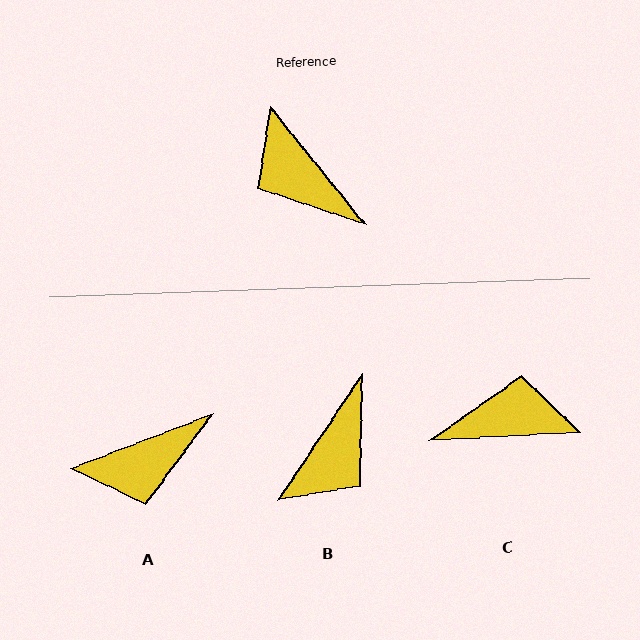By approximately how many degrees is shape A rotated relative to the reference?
Approximately 72 degrees counter-clockwise.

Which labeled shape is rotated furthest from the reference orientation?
C, about 126 degrees away.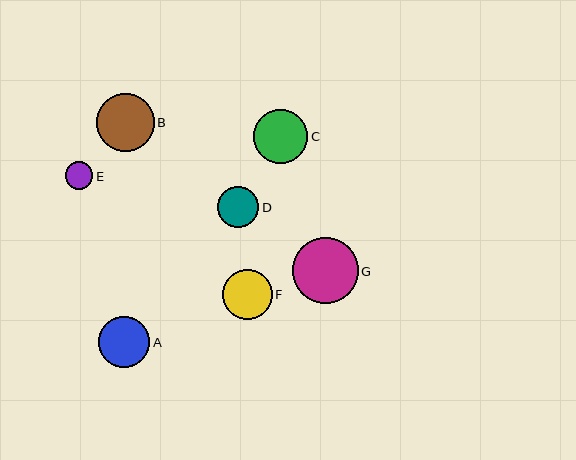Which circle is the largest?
Circle G is the largest with a size of approximately 66 pixels.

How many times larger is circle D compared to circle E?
Circle D is approximately 1.5 times the size of circle E.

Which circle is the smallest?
Circle E is the smallest with a size of approximately 28 pixels.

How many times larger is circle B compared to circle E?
Circle B is approximately 2.1 times the size of circle E.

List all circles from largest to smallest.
From largest to smallest: G, B, C, A, F, D, E.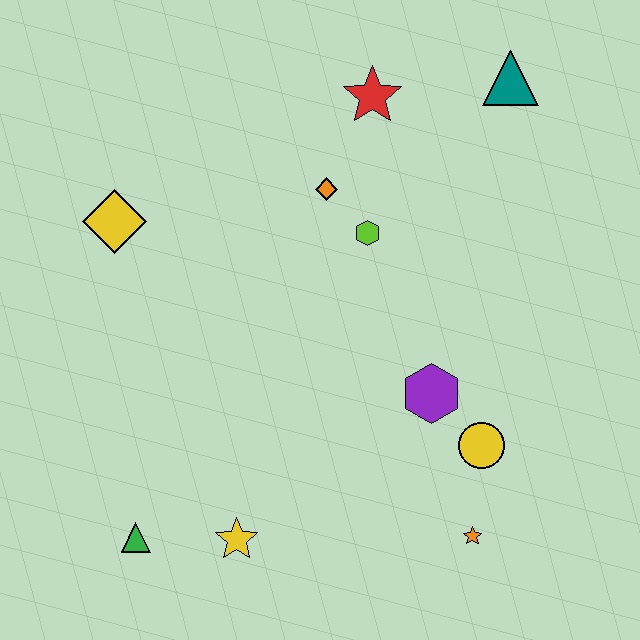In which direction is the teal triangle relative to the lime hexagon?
The teal triangle is above the lime hexagon.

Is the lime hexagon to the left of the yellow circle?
Yes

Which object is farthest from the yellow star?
The teal triangle is farthest from the yellow star.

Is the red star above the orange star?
Yes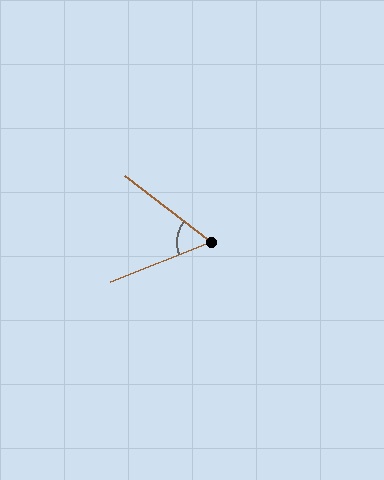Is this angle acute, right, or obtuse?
It is acute.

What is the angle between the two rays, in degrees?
Approximately 59 degrees.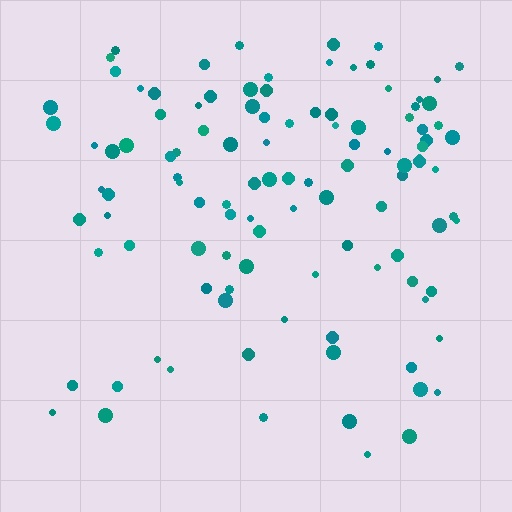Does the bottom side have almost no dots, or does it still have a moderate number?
Still a moderate number, just noticeably fewer than the top.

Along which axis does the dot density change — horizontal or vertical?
Vertical.